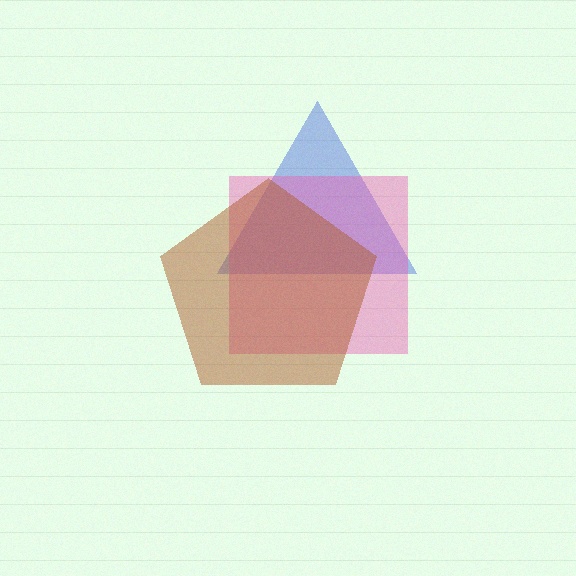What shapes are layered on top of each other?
The layered shapes are: a blue triangle, a pink square, a brown pentagon.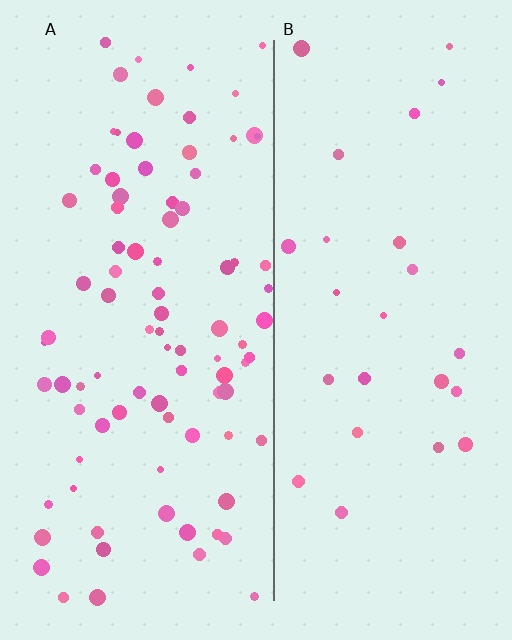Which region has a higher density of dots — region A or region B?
A (the left).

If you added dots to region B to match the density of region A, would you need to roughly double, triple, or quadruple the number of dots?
Approximately triple.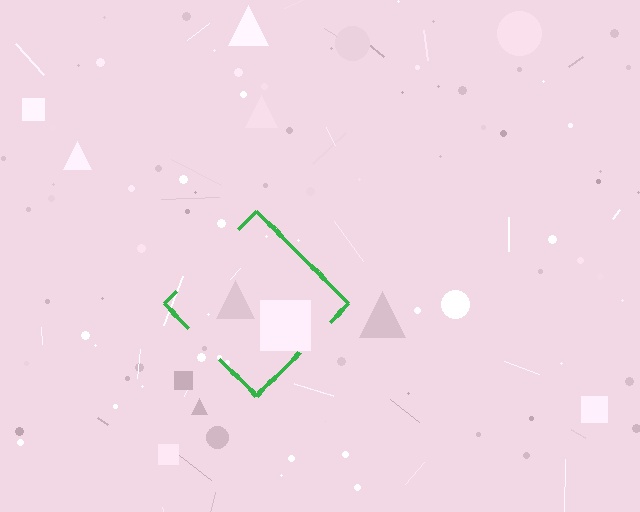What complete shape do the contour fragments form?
The contour fragments form a diamond.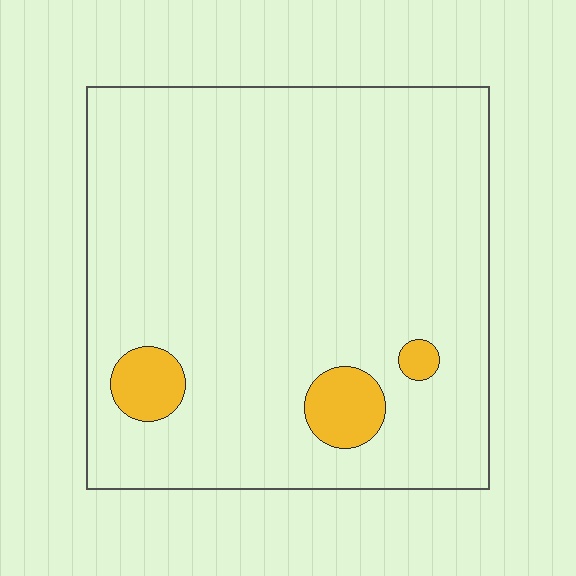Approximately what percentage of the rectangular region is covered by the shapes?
Approximately 5%.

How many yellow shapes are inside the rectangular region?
3.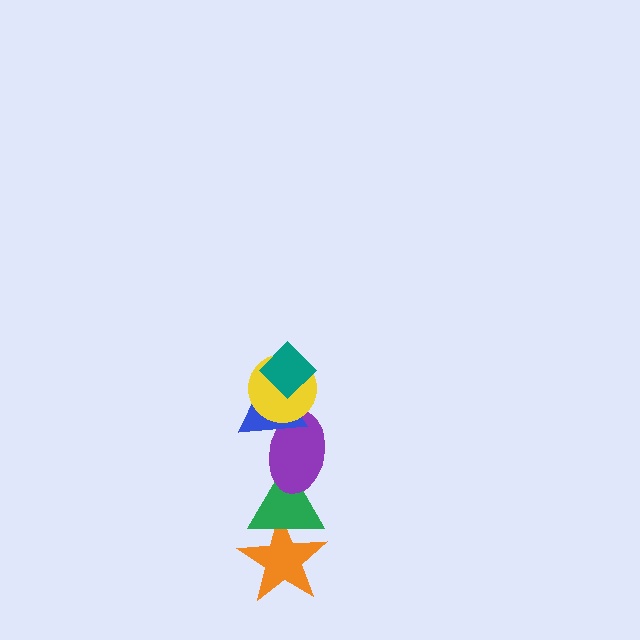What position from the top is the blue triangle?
The blue triangle is 3rd from the top.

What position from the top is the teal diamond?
The teal diamond is 1st from the top.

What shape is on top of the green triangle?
The purple ellipse is on top of the green triangle.